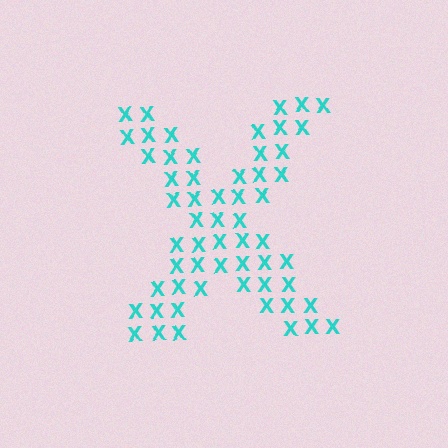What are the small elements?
The small elements are letter X's.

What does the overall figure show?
The overall figure shows the letter X.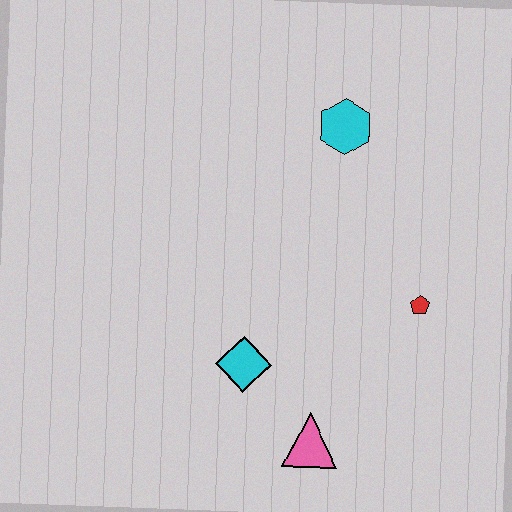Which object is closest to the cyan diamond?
The pink triangle is closest to the cyan diamond.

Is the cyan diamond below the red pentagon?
Yes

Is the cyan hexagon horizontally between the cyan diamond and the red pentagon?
Yes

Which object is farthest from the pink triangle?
The cyan hexagon is farthest from the pink triangle.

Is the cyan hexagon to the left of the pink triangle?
No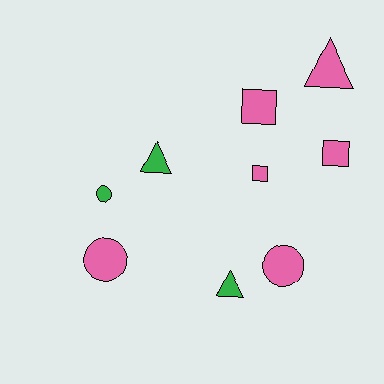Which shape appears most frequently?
Triangle, with 3 objects.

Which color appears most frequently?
Pink, with 6 objects.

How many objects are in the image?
There are 9 objects.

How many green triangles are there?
There are 2 green triangles.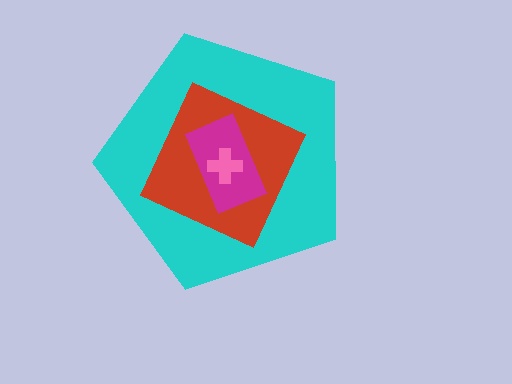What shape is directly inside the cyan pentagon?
The red diamond.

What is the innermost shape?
The pink cross.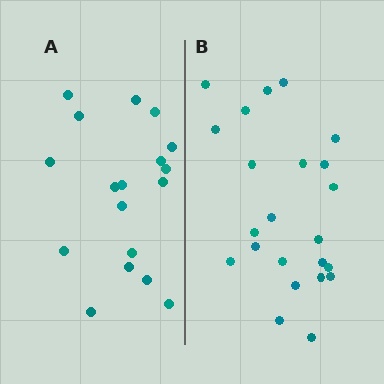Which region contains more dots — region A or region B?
Region B (the right region) has more dots.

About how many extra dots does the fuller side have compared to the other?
Region B has about 5 more dots than region A.